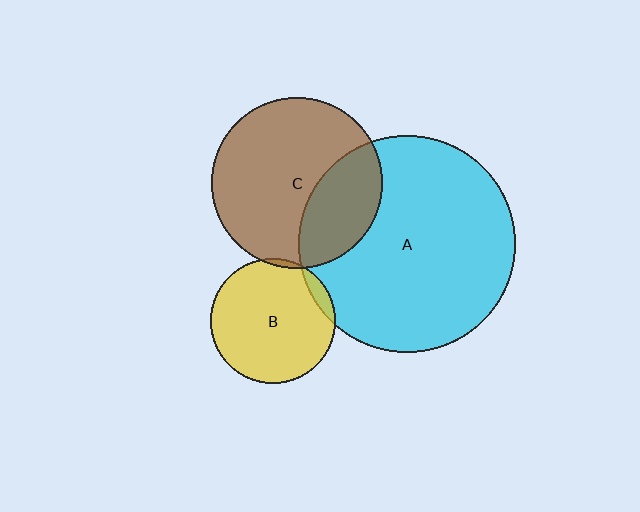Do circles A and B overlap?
Yes.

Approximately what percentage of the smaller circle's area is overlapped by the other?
Approximately 5%.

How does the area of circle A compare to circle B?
Approximately 3.0 times.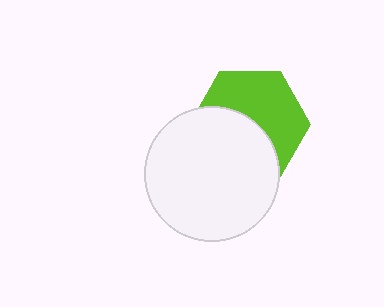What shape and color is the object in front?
The object in front is a white circle.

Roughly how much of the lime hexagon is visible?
About half of it is visible (roughly 53%).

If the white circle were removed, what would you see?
You would see the complete lime hexagon.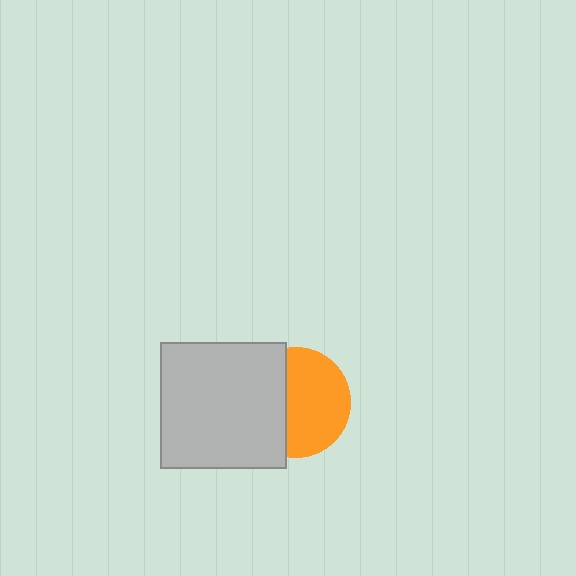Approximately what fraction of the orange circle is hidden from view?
Roughly 40% of the orange circle is hidden behind the light gray square.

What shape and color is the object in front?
The object in front is a light gray square.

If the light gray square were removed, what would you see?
You would see the complete orange circle.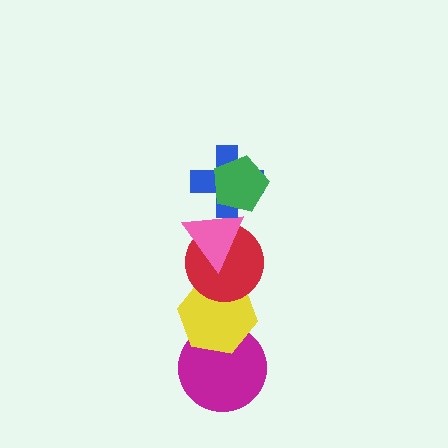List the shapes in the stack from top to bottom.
From top to bottom: the green pentagon, the blue cross, the pink triangle, the red circle, the yellow hexagon, the magenta circle.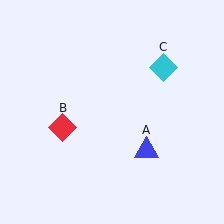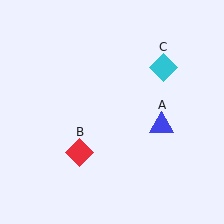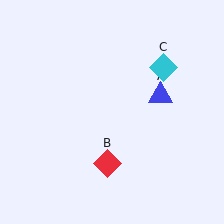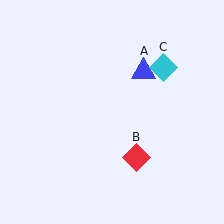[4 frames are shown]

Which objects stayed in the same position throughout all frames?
Cyan diamond (object C) remained stationary.